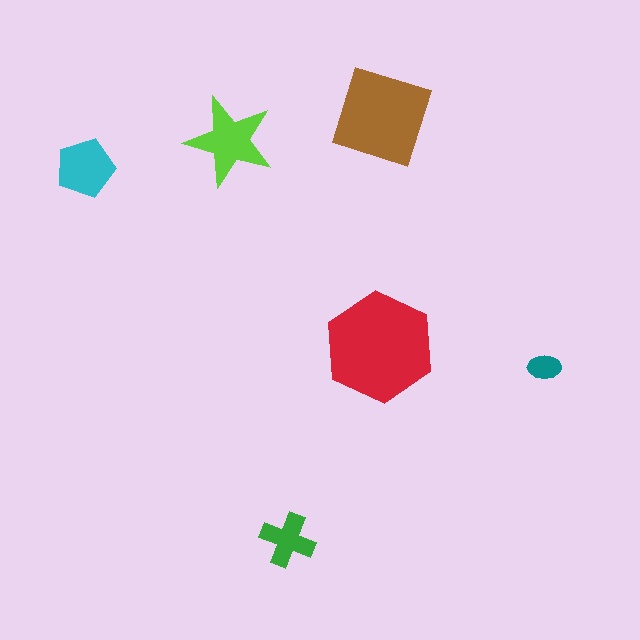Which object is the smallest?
The teal ellipse.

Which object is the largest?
The red hexagon.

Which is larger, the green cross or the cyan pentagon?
The cyan pentagon.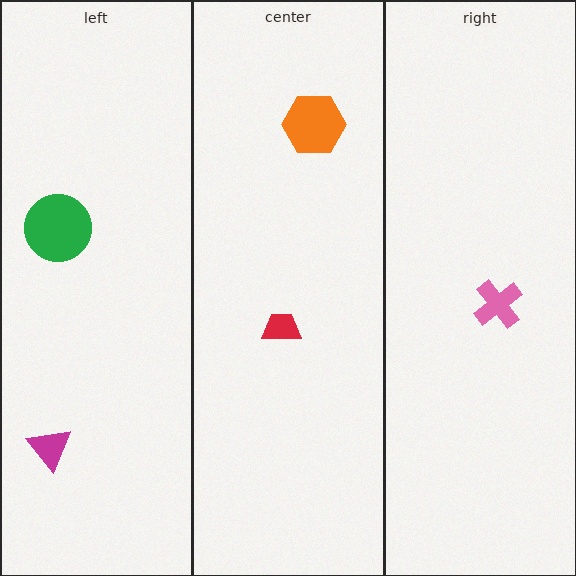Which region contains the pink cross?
The right region.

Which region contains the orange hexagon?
The center region.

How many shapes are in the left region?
2.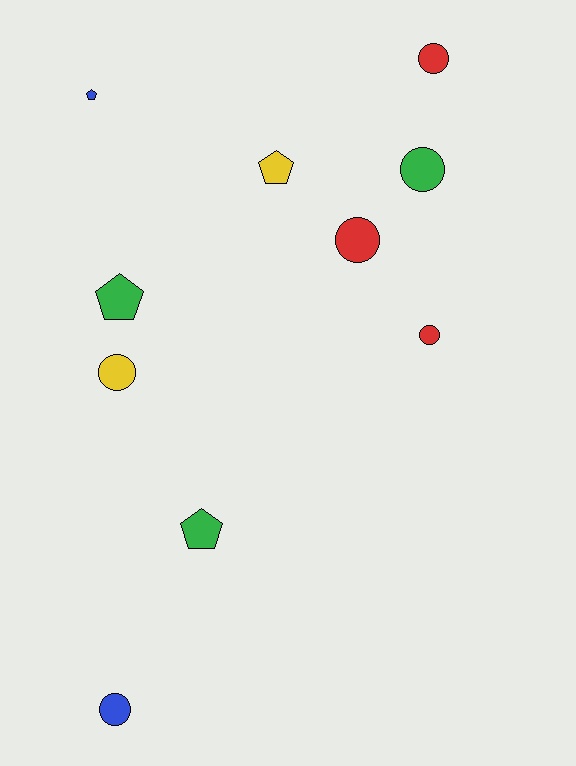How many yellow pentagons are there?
There is 1 yellow pentagon.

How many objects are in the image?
There are 10 objects.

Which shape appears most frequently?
Circle, with 6 objects.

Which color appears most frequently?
Red, with 3 objects.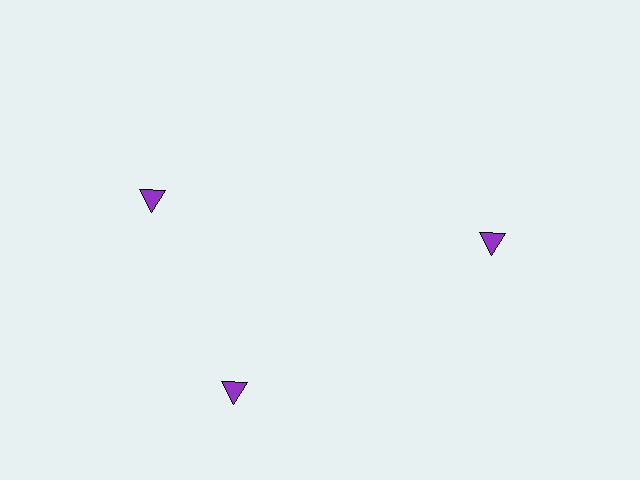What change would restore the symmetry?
The symmetry would be restored by rotating it back into even spacing with its neighbors so that all 3 triangles sit at equal angles and equal distance from the center.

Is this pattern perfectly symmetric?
No. The 3 purple triangles are arranged in a ring, but one element near the 11 o'clock position is rotated out of alignment along the ring, breaking the 3-fold rotational symmetry.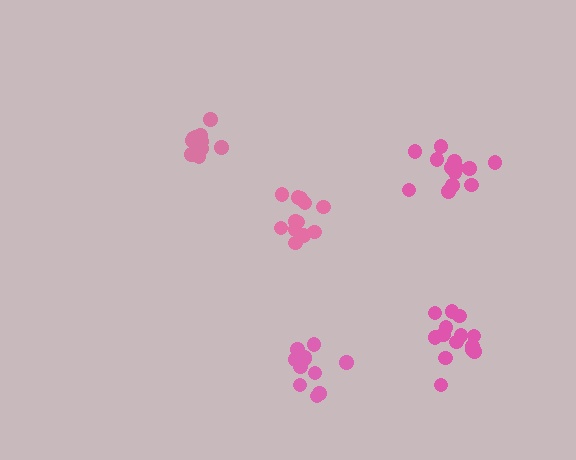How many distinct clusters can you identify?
There are 5 distinct clusters.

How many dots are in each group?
Group 1: 10 dots, Group 2: 14 dots, Group 3: 12 dots, Group 4: 11 dots, Group 5: 14 dots (61 total).